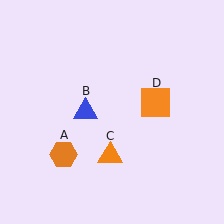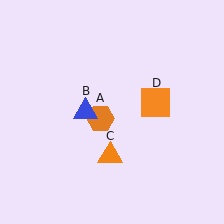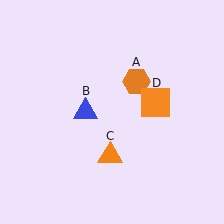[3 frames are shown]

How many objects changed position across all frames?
1 object changed position: orange hexagon (object A).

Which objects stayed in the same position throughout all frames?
Blue triangle (object B) and orange triangle (object C) and orange square (object D) remained stationary.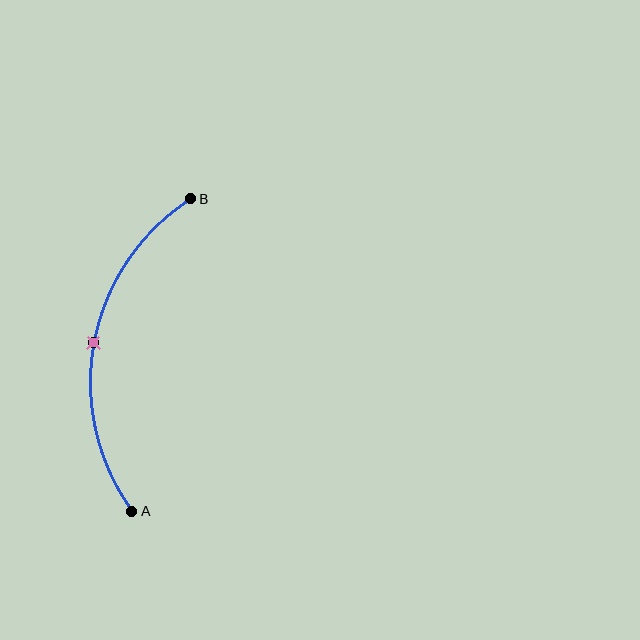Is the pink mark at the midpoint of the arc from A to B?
Yes. The pink mark lies on the arc at equal arc-length from both A and B — it is the arc midpoint.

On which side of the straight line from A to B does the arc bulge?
The arc bulges to the left of the straight line connecting A and B.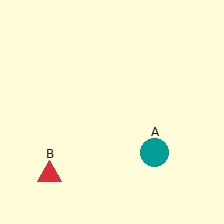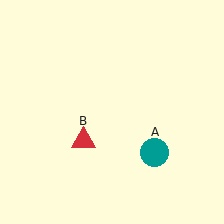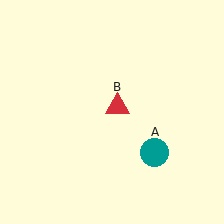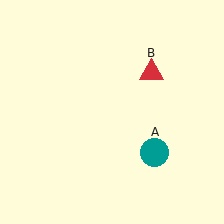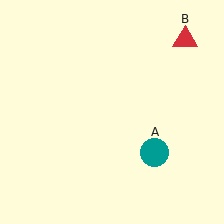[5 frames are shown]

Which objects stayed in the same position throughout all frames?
Teal circle (object A) remained stationary.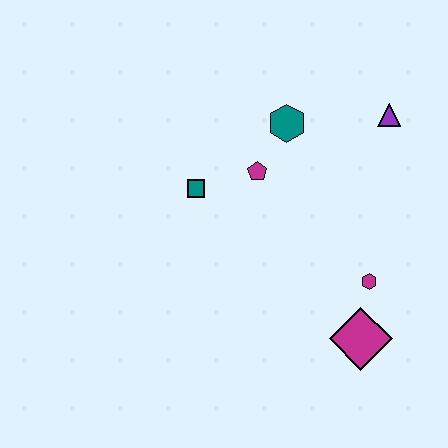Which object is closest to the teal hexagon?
The magenta pentagon is closest to the teal hexagon.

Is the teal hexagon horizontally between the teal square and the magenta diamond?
Yes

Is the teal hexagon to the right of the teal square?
Yes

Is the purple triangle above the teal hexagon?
Yes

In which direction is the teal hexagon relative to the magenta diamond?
The teal hexagon is above the magenta diamond.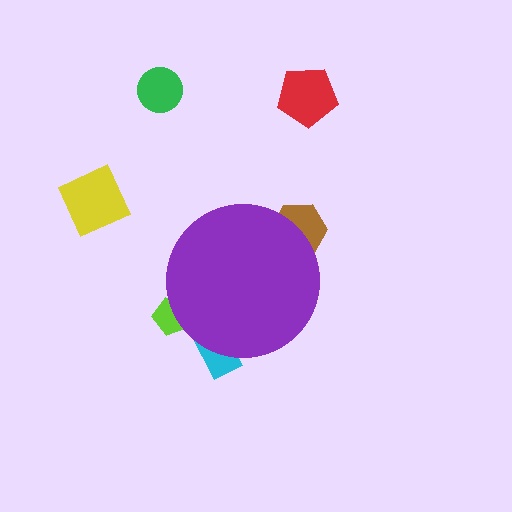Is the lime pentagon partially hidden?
Yes, the lime pentagon is partially hidden behind the purple circle.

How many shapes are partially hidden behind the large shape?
3 shapes are partially hidden.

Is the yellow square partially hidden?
No, the yellow square is fully visible.